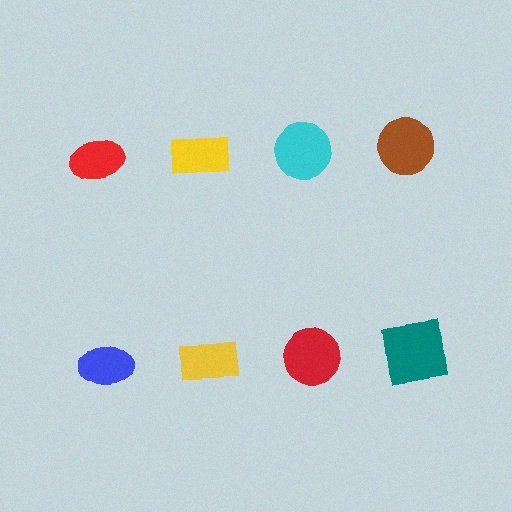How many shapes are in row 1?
4 shapes.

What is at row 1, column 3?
A cyan circle.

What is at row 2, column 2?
A yellow rectangle.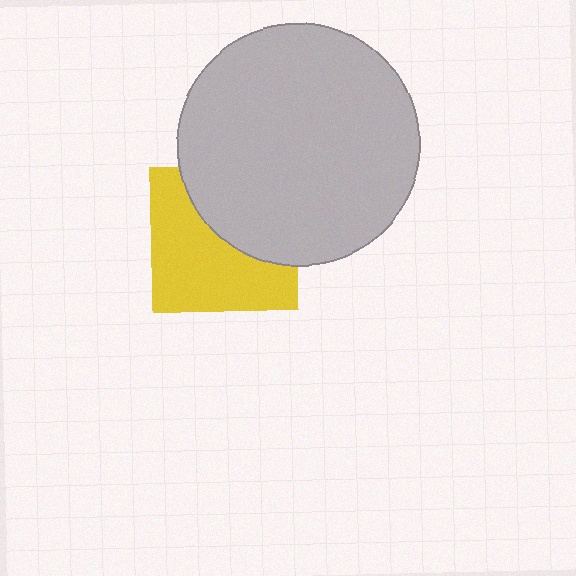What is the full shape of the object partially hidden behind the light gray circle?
The partially hidden object is a yellow square.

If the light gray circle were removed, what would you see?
You would see the complete yellow square.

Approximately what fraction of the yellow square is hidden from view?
Roughly 42% of the yellow square is hidden behind the light gray circle.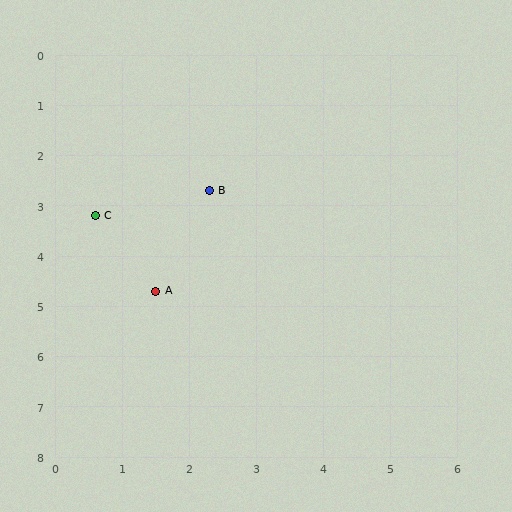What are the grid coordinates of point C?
Point C is at approximately (0.6, 3.2).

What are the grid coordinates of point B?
Point B is at approximately (2.3, 2.7).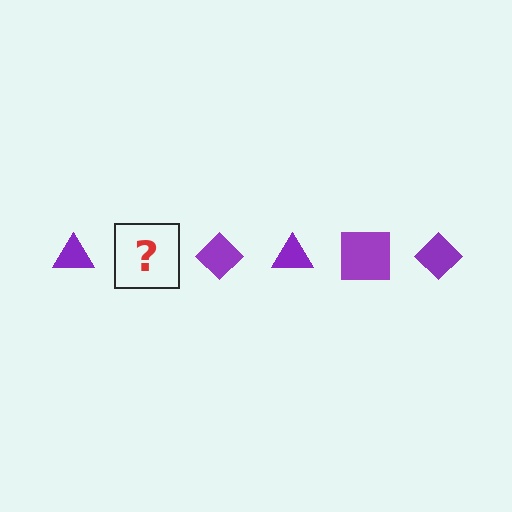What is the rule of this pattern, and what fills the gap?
The rule is that the pattern cycles through triangle, square, diamond shapes in purple. The gap should be filled with a purple square.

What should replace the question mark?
The question mark should be replaced with a purple square.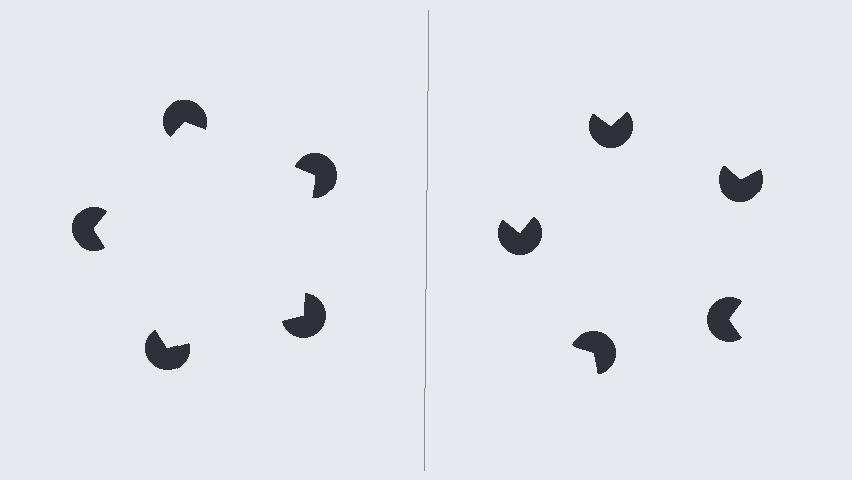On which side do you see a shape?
An illusory pentagon appears on the left side. On the right side the wedge cuts are rotated, so no coherent shape forms.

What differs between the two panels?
The pac-man discs are positioned identically on both sides; only the wedge orientations differ. On the left they align to a pentagon; on the right they are misaligned.